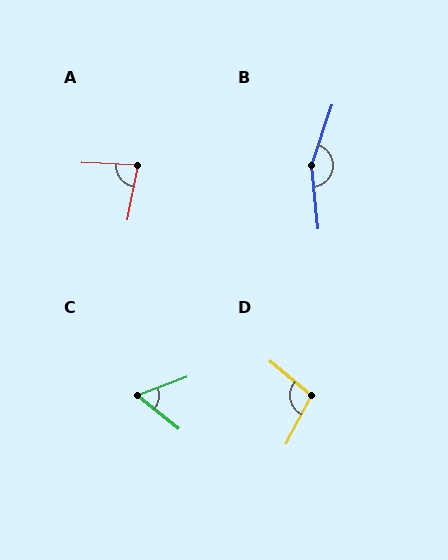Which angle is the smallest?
C, at approximately 59 degrees.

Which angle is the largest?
B, at approximately 155 degrees.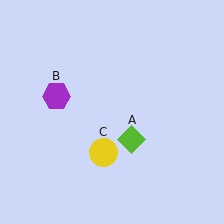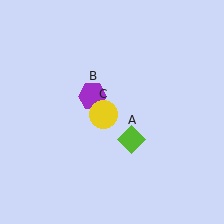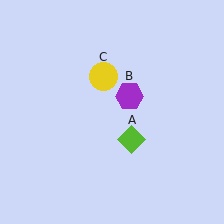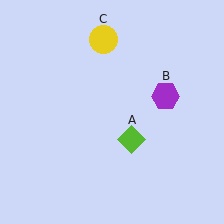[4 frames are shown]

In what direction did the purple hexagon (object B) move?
The purple hexagon (object B) moved right.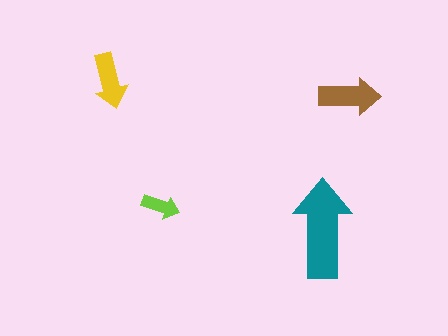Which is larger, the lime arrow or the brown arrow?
The brown one.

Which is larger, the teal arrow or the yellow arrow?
The teal one.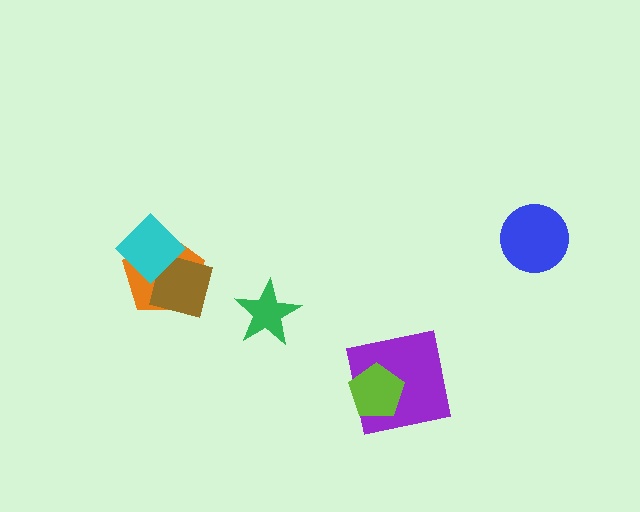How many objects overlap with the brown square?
2 objects overlap with the brown square.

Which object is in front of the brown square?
The cyan diamond is in front of the brown square.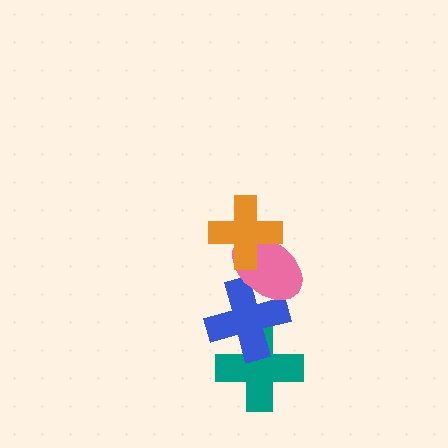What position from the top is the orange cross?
The orange cross is 1st from the top.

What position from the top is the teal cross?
The teal cross is 4th from the top.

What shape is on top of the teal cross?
The blue cross is on top of the teal cross.